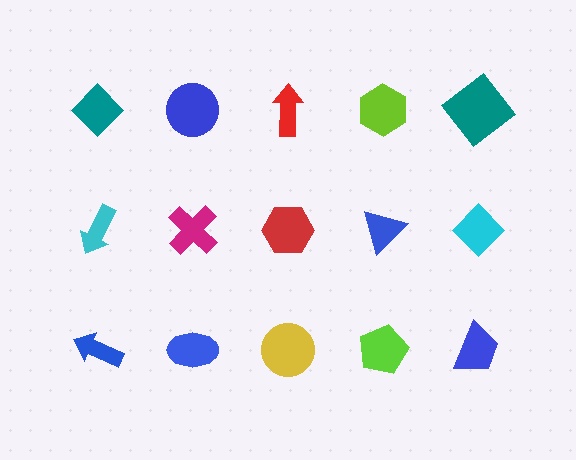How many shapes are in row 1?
5 shapes.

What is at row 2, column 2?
A magenta cross.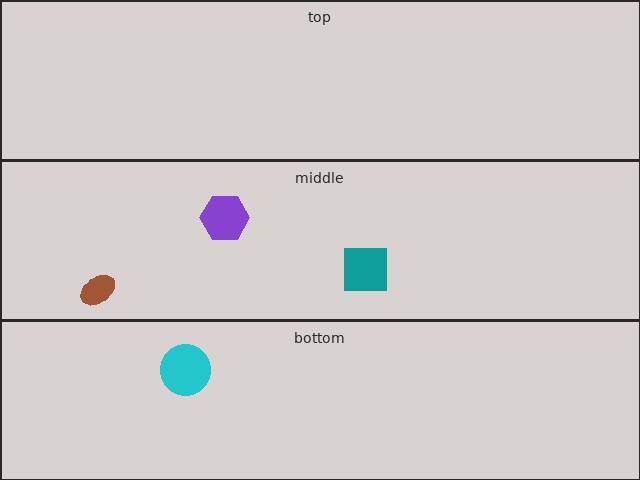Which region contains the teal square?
The middle region.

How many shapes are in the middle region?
3.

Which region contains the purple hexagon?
The middle region.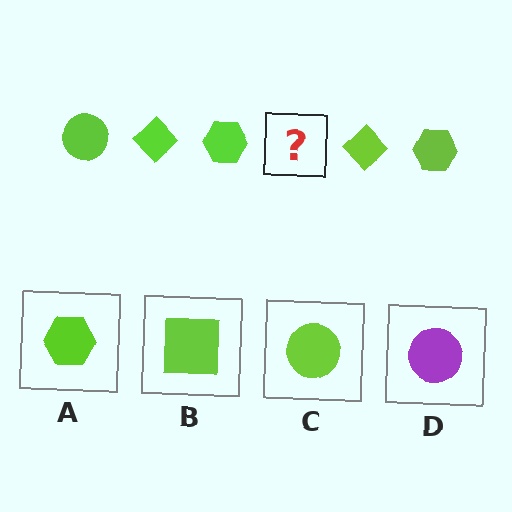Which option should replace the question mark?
Option C.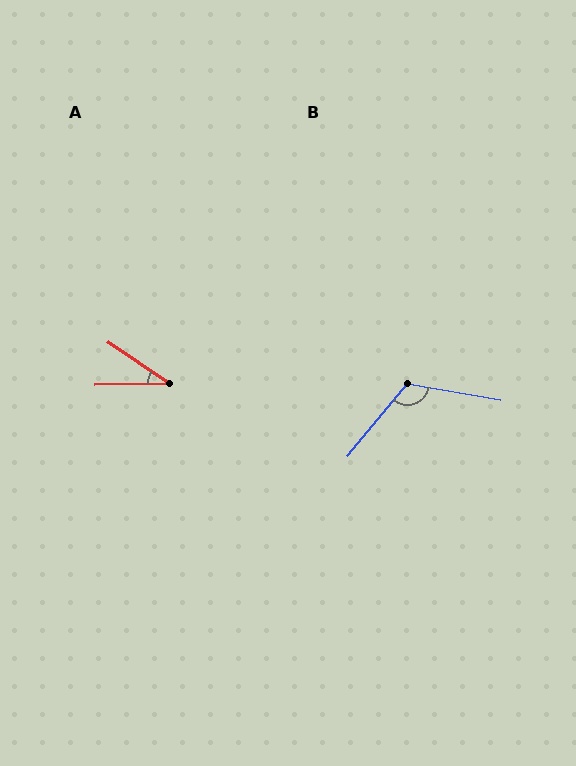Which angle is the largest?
B, at approximately 119 degrees.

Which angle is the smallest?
A, at approximately 35 degrees.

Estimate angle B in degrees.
Approximately 119 degrees.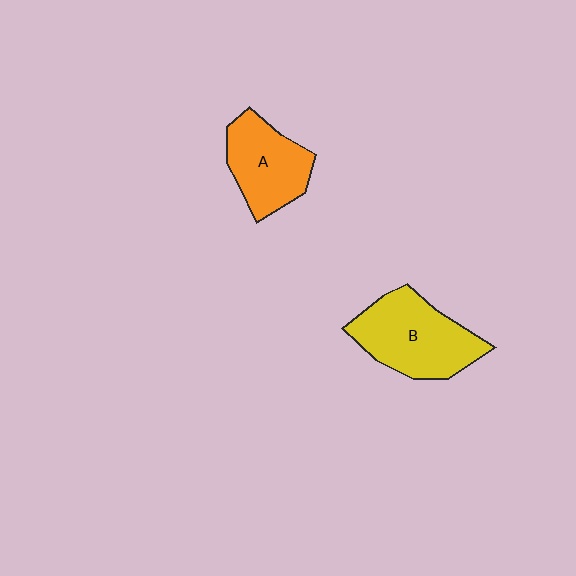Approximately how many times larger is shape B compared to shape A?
Approximately 1.3 times.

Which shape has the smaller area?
Shape A (orange).